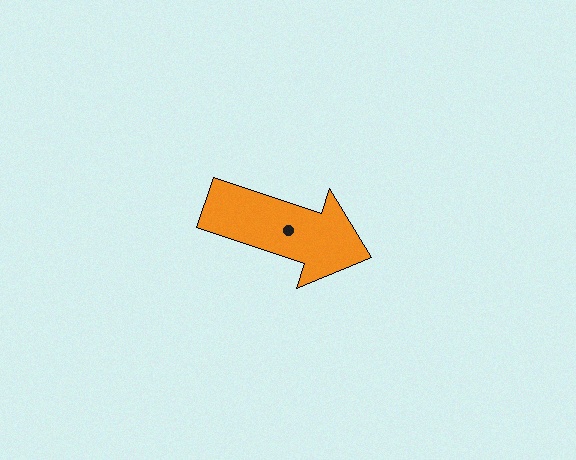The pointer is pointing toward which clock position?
Roughly 4 o'clock.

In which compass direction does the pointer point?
East.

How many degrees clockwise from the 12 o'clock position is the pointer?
Approximately 109 degrees.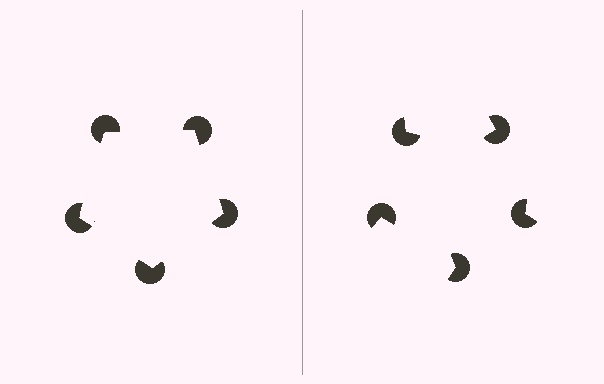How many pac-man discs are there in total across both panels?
10 — 5 on each side.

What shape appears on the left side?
An illusory pentagon.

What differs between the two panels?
The pac-man discs are positioned identically on both sides; only the wedge orientations differ. On the left they align to a pentagon; on the right they are misaligned.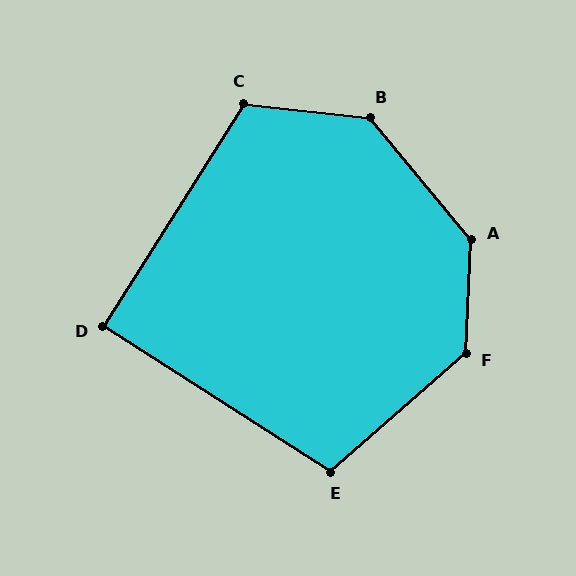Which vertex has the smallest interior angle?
D, at approximately 90 degrees.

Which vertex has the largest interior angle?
A, at approximately 138 degrees.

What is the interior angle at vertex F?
Approximately 134 degrees (obtuse).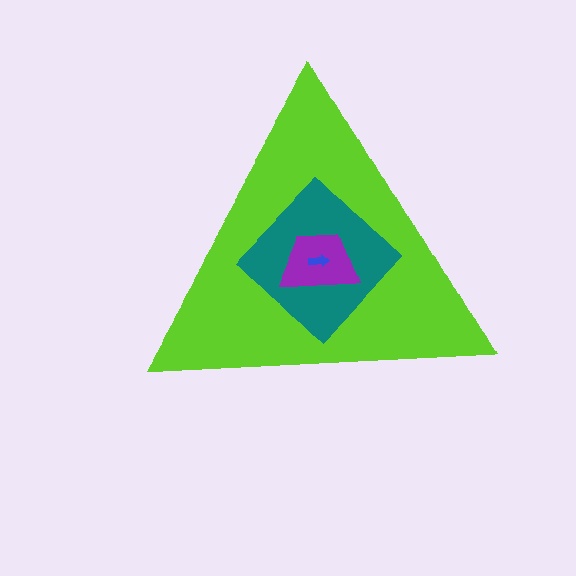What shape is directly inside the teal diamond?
The purple trapezoid.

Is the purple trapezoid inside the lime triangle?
Yes.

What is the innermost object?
The blue arrow.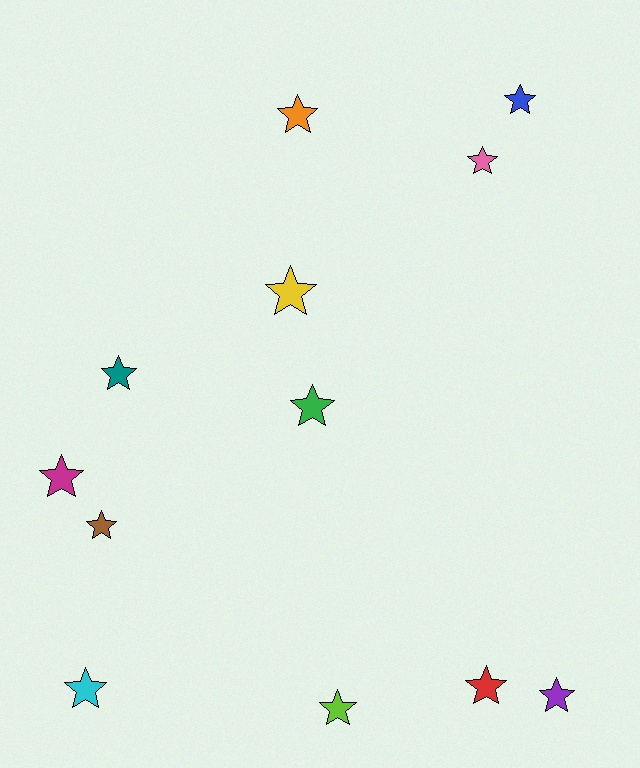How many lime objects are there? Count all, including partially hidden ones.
There is 1 lime object.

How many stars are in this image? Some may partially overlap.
There are 12 stars.